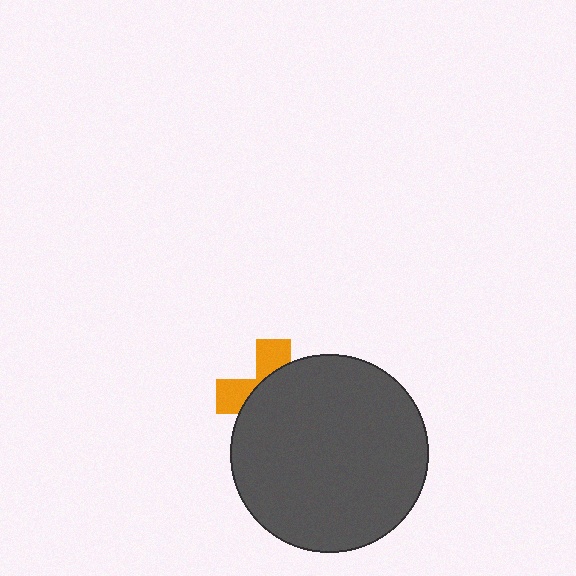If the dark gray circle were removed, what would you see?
You would see the complete orange cross.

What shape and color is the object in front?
The object in front is a dark gray circle.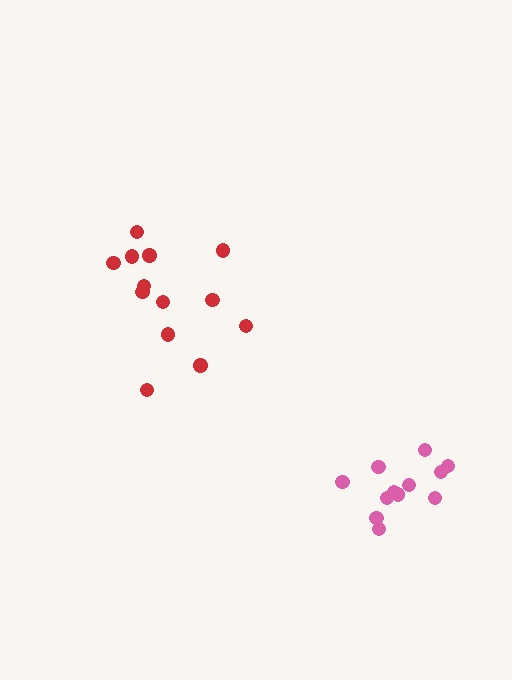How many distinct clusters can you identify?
There are 2 distinct clusters.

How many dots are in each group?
Group 1: 12 dots, Group 2: 13 dots (25 total).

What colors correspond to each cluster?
The clusters are colored: pink, red.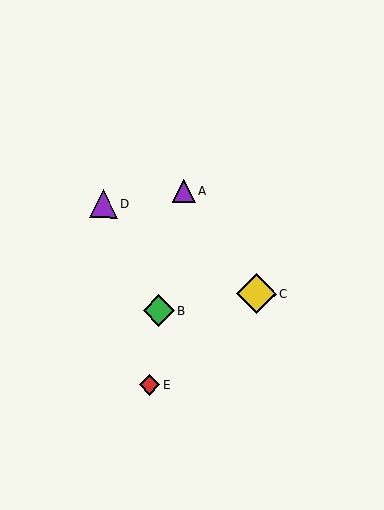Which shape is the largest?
The yellow diamond (labeled C) is the largest.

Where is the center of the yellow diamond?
The center of the yellow diamond is at (256, 294).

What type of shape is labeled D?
Shape D is a purple triangle.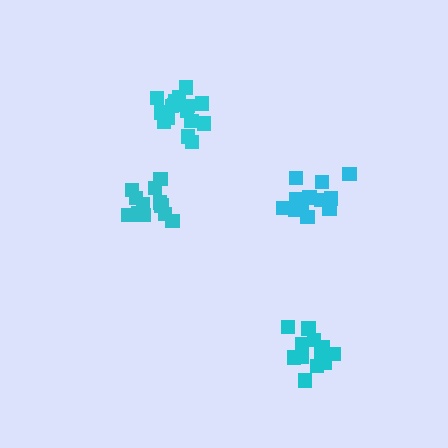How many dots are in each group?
Group 1: 16 dots, Group 2: 13 dots, Group 3: 12 dots, Group 4: 13 dots (54 total).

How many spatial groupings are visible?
There are 4 spatial groupings.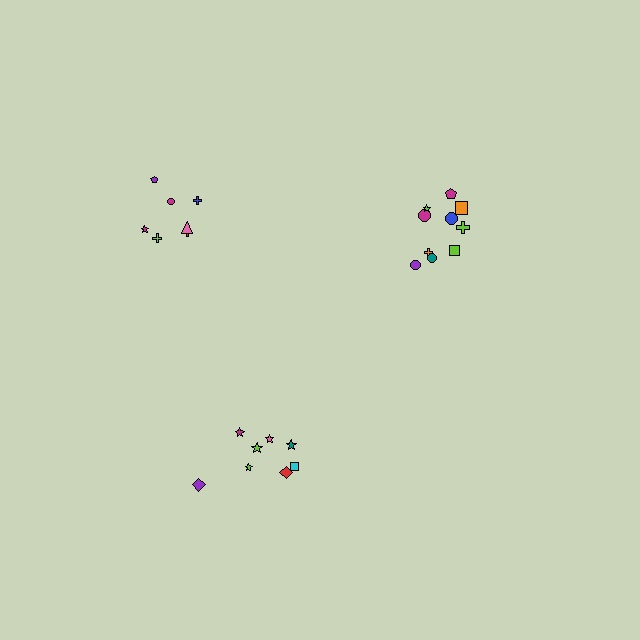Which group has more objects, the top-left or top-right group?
The top-right group.